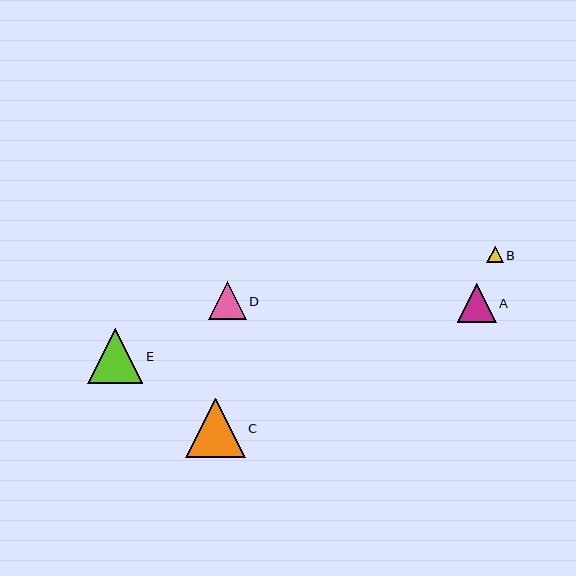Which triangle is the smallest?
Triangle B is the smallest with a size of approximately 16 pixels.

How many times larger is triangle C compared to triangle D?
Triangle C is approximately 1.6 times the size of triangle D.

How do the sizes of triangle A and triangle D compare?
Triangle A and triangle D are approximately the same size.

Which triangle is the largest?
Triangle C is the largest with a size of approximately 59 pixels.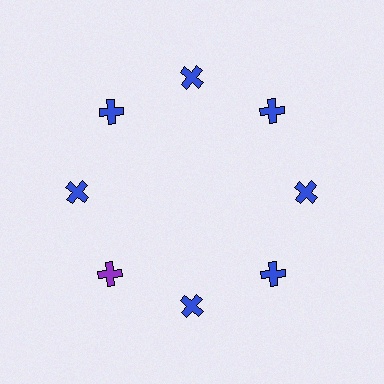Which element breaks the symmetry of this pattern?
The purple cross at roughly the 8 o'clock position breaks the symmetry. All other shapes are blue crosses.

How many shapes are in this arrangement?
There are 8 shapes arranged in a ring pattern.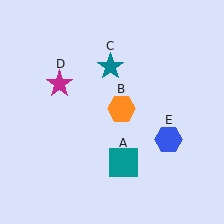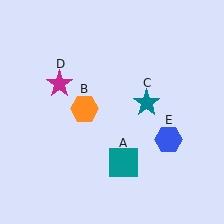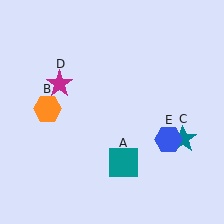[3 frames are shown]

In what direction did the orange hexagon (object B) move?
The orange hexagon (object B) moved left.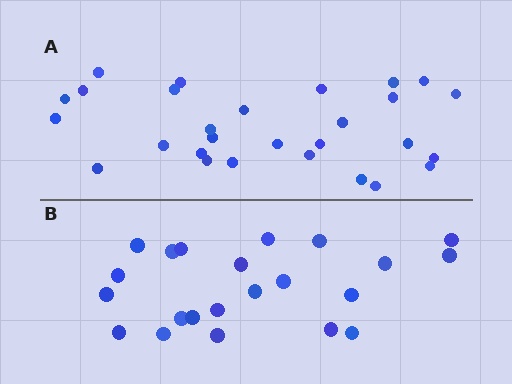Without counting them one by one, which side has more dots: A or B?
Region A (the top region) has more dots.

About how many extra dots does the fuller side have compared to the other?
Region A has about 6 more dots than region B.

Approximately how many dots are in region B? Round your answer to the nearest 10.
About 20 dots. (The exact count is 22, which rounds to 20.)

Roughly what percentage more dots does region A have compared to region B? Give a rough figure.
About 25% more.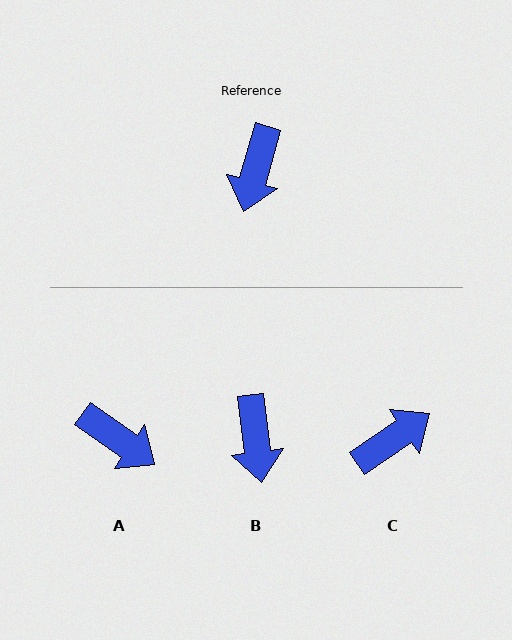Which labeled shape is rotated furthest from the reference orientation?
C, about 140 degrees away.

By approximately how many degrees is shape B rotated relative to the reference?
Approximately 24 degrees counter-clockwise.